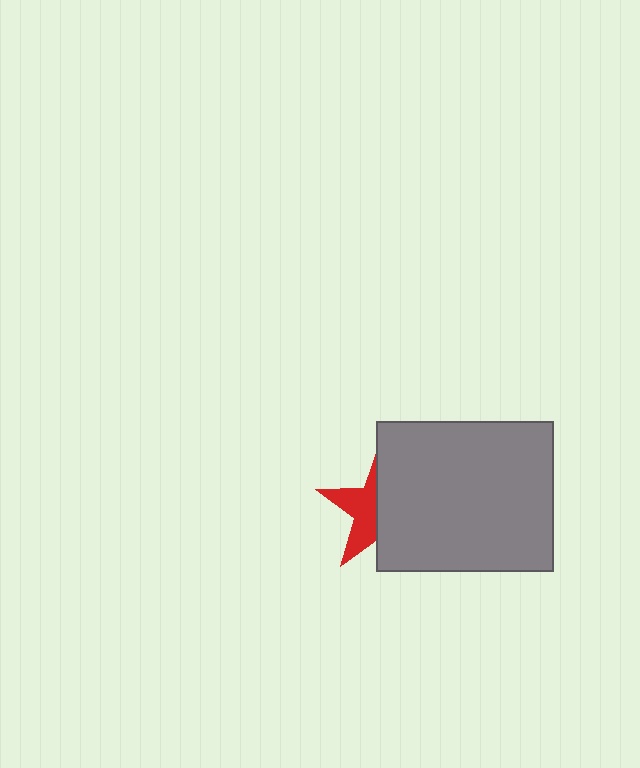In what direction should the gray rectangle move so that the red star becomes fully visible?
The gray rectangle should move right. That is the shortest direction to clear the overlap and leave the red star fully visible.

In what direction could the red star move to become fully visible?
The red star could move left. That would shift it out from behind the gray rectangle entirely.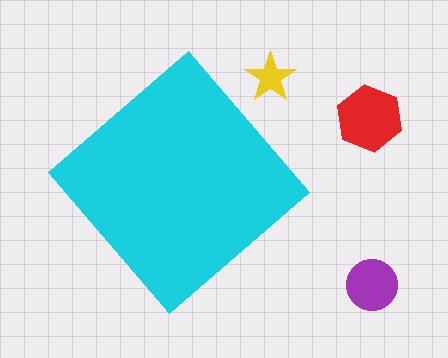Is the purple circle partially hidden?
No, the purple circle is fully visible.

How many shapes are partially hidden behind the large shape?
0 shapes are partially hidden.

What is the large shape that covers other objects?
A cyan diamond.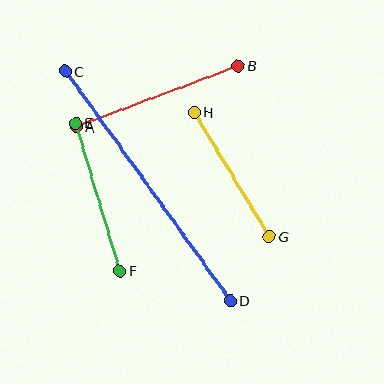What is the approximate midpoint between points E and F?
The midpoint is at approximately (98, 197) pixels.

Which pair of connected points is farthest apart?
Points C and D are farthest apart.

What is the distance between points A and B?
The distance is approximately 173 pixels.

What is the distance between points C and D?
The distance is approximately 282 pixels.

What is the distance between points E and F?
The distance is approximately 154 pixels.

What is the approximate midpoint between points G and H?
The midpoint is at approximately (232, 174) pixels.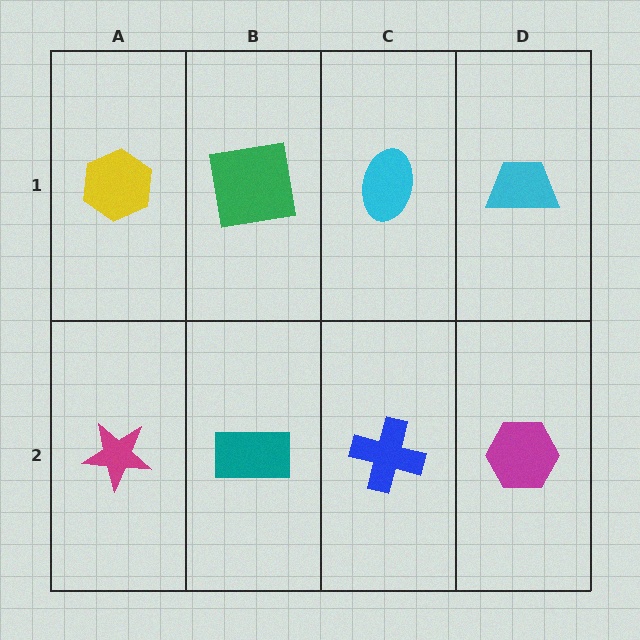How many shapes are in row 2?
4 shapes.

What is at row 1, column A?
A yellow hexagon.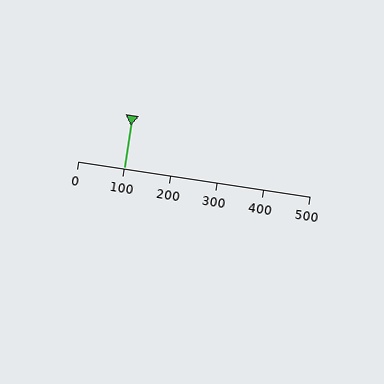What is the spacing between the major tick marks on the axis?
The major ticks are spaced 100 apart.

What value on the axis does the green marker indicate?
The marker indicates approximately 100.